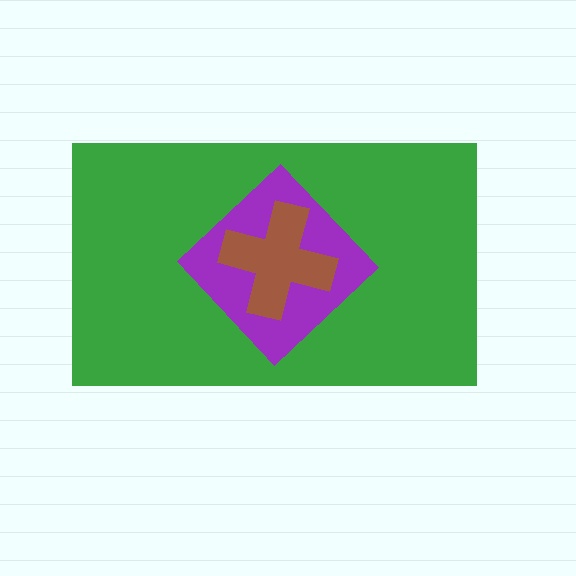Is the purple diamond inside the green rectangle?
Yes.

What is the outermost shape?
The green rectangle.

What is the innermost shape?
The brown cross.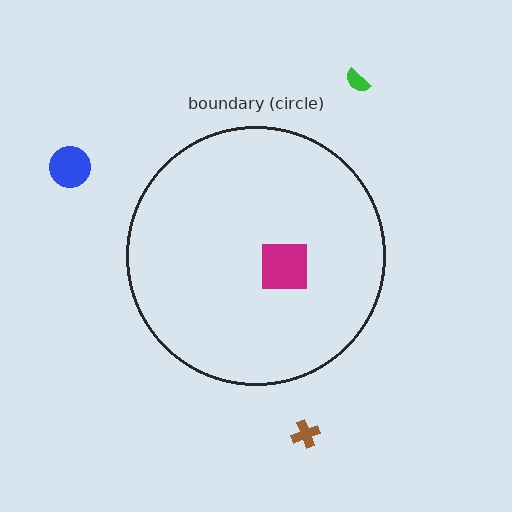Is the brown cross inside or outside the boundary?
Outside.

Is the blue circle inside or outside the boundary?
Outside.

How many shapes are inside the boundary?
1 inside, 3 outside.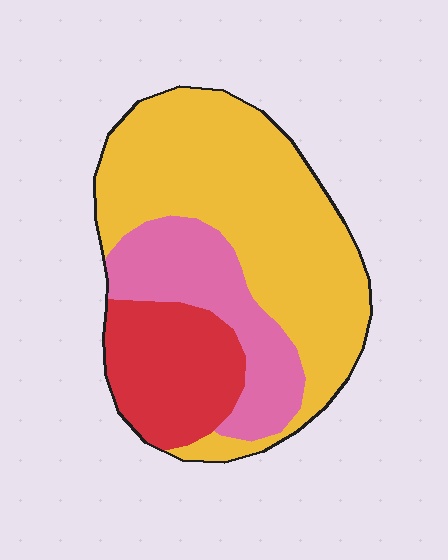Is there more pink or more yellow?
Yellow.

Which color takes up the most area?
Yellow, at roughly 55%.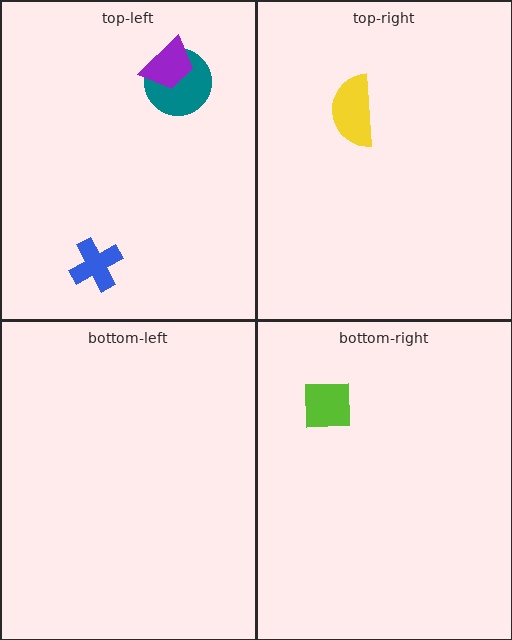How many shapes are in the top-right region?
1.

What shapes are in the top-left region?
The blue cross, the teal circle, the purple trapezoid.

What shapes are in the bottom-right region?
The lime square.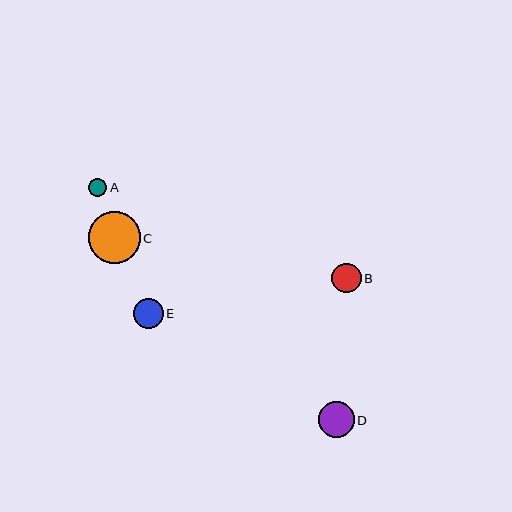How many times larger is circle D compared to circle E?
Circle D is approximately 1.2 times the size of circle E.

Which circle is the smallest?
Circle A is the smallest with a size of approximately 18 pixels.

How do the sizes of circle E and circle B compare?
Circle E and circle B are approximately the same size.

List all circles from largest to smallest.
From largest to smallest: C, D, E, B, A.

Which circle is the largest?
Circle C is the largest with a size of approximately 52 pixels.